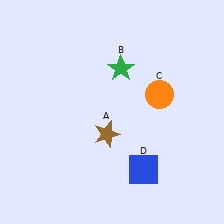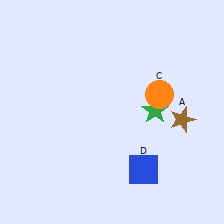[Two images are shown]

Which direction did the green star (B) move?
The green star (B) moved down.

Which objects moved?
The objects that moved are: the brown star (A), the green star (B).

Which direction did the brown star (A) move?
The brown star (A) moved right.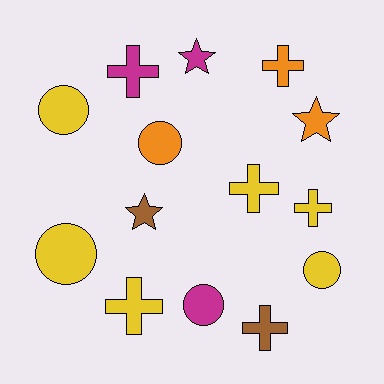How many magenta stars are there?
There is 1 magenta star.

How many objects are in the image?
There are 14 objects.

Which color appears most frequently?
Yellow, with 6 objects.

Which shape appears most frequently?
Cross, with 6 objects.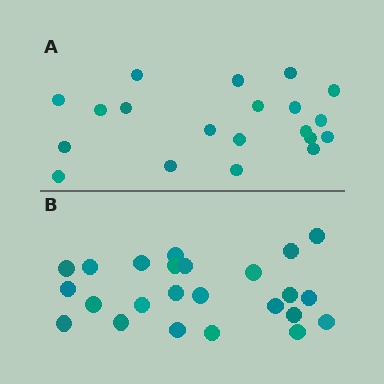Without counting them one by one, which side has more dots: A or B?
Region B (the bottom region) has more dots.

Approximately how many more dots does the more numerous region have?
Region B has about 4 more dots than region A.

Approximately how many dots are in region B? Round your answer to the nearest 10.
About 20 dots. (The exact count is 24, which rounds to 20.)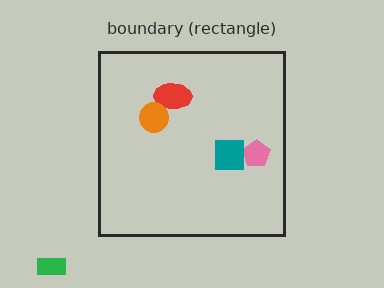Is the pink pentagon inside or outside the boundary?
Inside.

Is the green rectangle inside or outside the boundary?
Outside.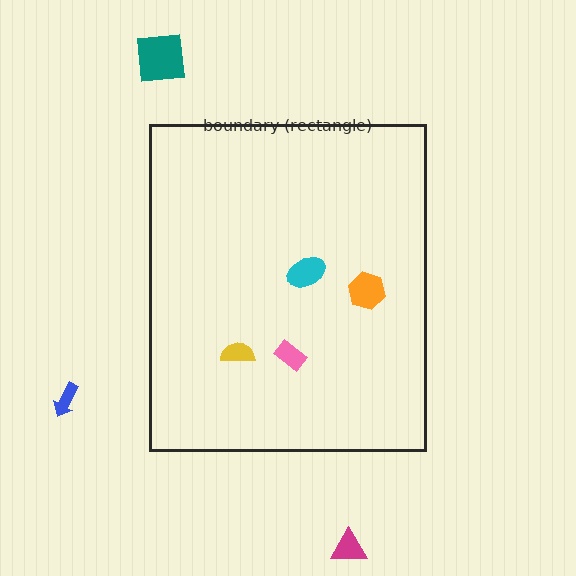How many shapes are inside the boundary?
4 inside, 3 outside.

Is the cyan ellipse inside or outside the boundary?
Inside.